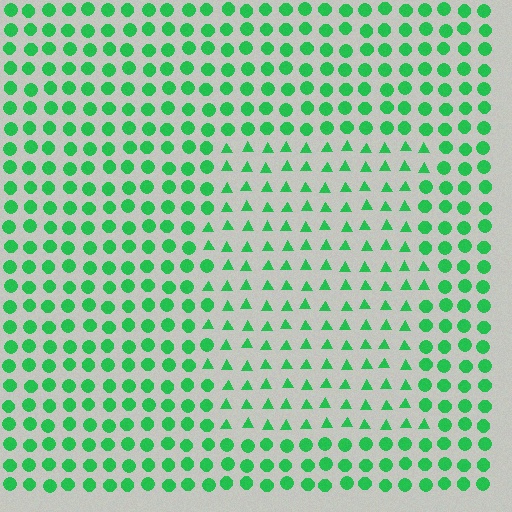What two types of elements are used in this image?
The image uses triangles inside the rectangle region and circles outside it.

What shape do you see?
I see a rectangle.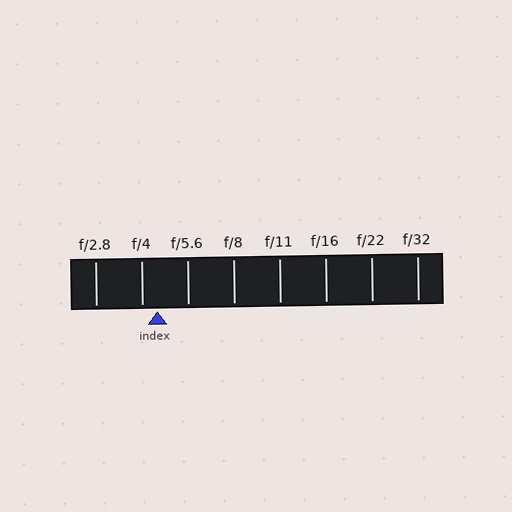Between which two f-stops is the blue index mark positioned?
The index mark is between f/4 and f/5.6.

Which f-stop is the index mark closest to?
The index mark is closest to f/4.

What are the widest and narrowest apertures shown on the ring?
The widest aperture shown is f/2.8 and the narrowest is f/32.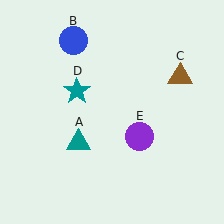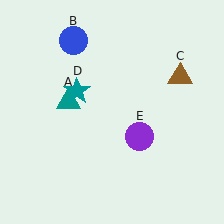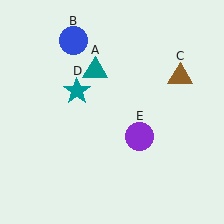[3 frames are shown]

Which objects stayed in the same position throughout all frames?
Blue circle (object B) and brown triangle (object C) and teal star (object D) and purple circle (object E) remained stationary.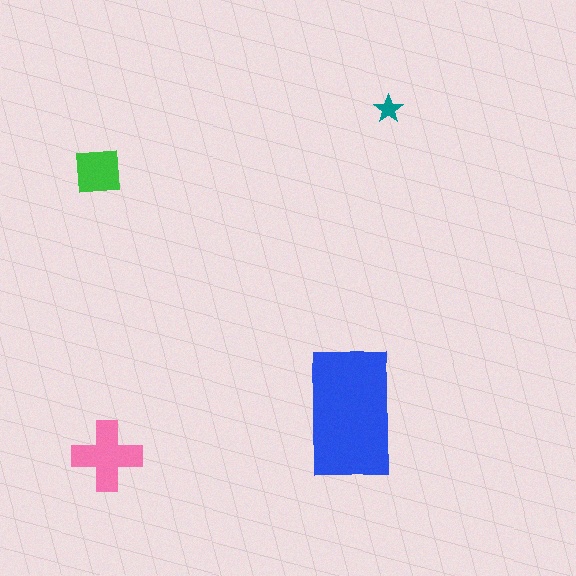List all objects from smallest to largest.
The teal star, the green square, the pink cross, the blue rectangle.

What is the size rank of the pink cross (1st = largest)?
2nd.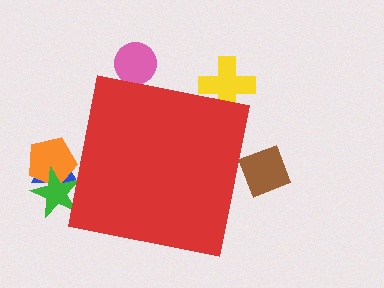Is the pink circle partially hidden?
Yes, the pink circle is partially hidden behind the red square.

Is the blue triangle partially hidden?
Yes, the blue triangle is partially hidden behind the red square.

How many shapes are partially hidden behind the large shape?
6 shapes are partially hidden.